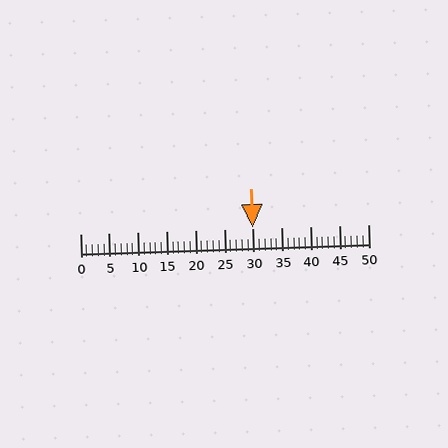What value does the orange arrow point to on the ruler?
The orange arrow points to approximately 30.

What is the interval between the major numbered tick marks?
The major tick marks are spaced 5 units apart.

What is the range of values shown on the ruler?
The ruler shows values from 0 to 50.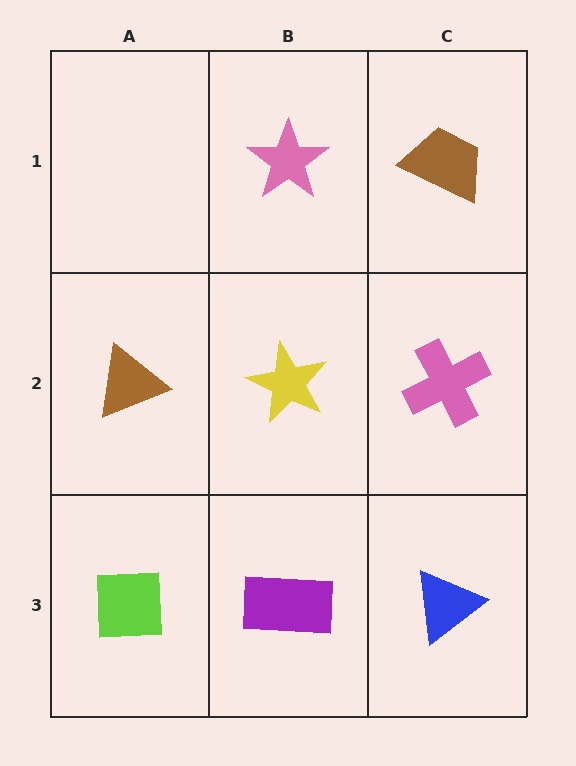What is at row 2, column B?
A yellow star.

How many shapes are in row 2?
3 shapes.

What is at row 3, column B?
A purple rectangle.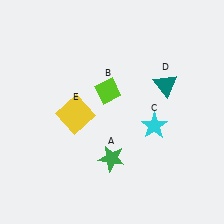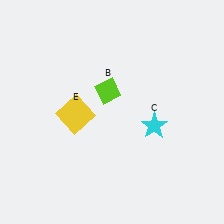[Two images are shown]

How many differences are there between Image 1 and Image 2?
There are 2 differences between the two images.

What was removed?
The teal triangle (D), the green star (A) were removed in Image 2.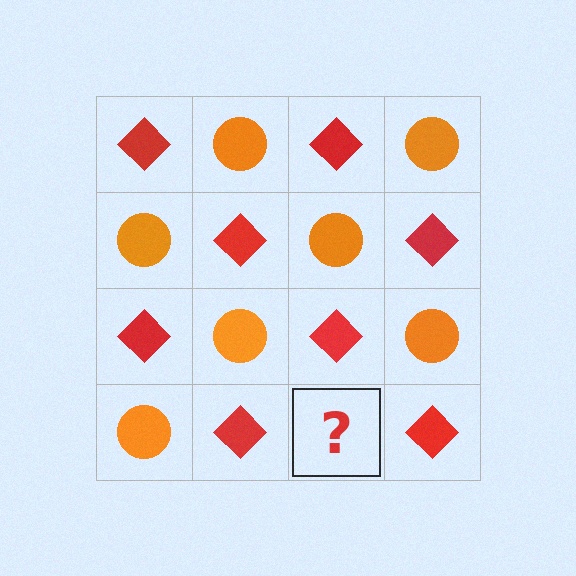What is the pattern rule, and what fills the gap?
The rule is that it alternates red diamond and orange circle in a checkerboard pattern. The gap should be filled with an orange circle.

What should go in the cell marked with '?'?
The missing cell should contain an orange circle.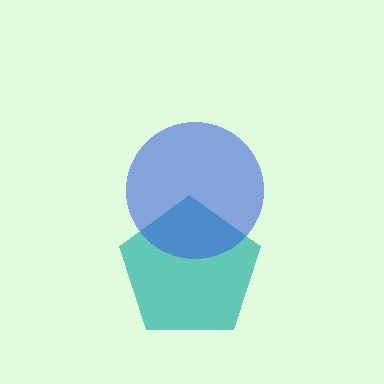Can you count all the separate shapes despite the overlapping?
Yes, there are 2 separate shapes.